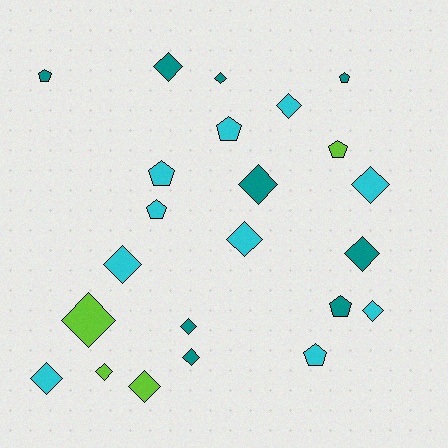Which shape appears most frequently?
Diamond, with 15 objects.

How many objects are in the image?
There are 23 objects.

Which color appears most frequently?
Cyan, with 10 objects.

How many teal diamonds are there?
There are 6 teal diamonds.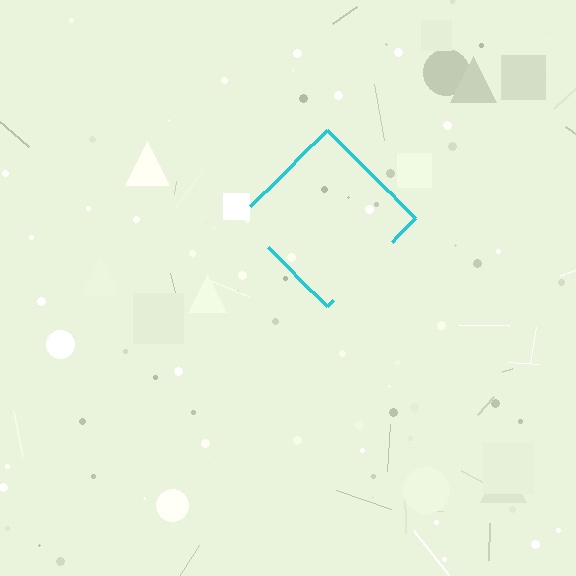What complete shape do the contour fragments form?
The contour fragments form a diamond.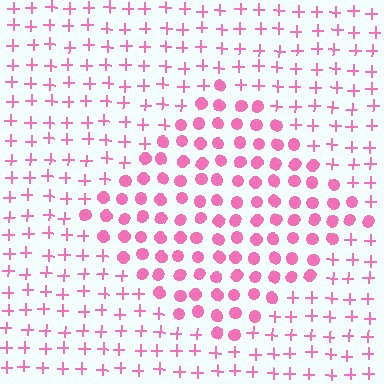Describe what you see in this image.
The image is filled with small pink elements arranged in a uniform grid. A diamond-shaped region contains circles, while the surrounding area contains plus signs. The boundary is defined purely by the change in element shape.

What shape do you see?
I see a diamond.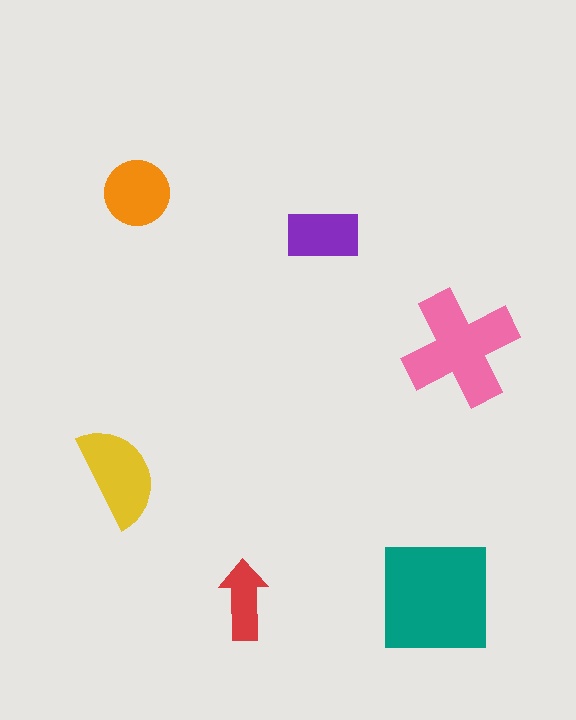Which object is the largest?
The teal square.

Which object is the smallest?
The red arrow.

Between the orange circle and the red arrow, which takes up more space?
The orange circle.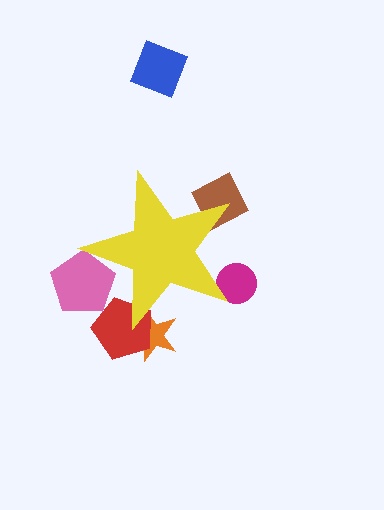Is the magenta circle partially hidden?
Yes, the magenta circle is partially hidden behind the yellow star.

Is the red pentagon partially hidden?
Yes, the red pentagon is partially hidden behind the yellow star.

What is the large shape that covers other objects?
A yellow star.